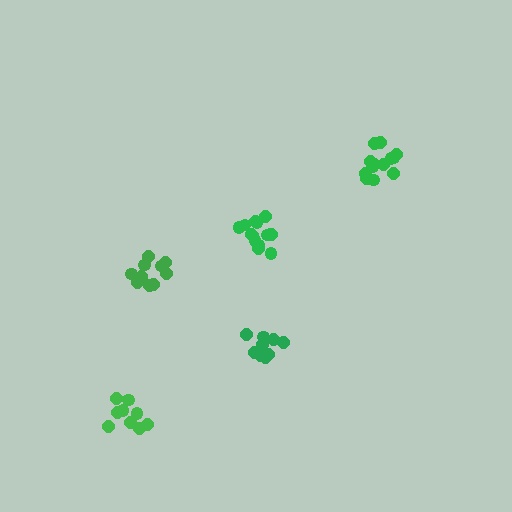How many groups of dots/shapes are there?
There are 5 groups.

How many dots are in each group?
Group 1: 13 dots, Group 2: 9 dots, Group 3: 9 dots, Group 4: 10 dots, Group 5: 14 dots (55 total).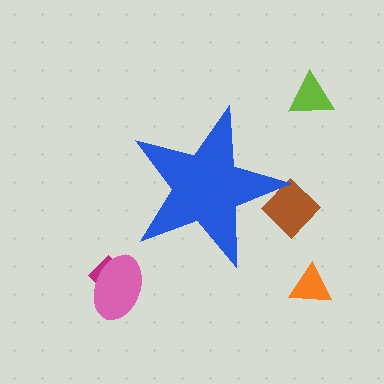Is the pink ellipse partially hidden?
No, the pink ellipse is fully visible.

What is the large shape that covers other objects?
A blue star.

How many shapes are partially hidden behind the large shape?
1 shape is partially hidden.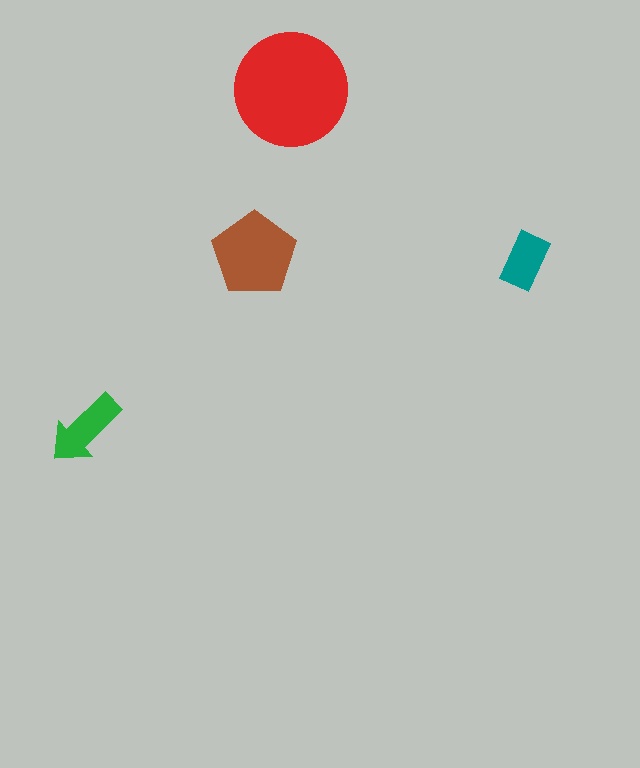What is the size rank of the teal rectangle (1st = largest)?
4th.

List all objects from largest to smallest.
The red circle, the brown pentagon, the green arrow, the teal rectangle.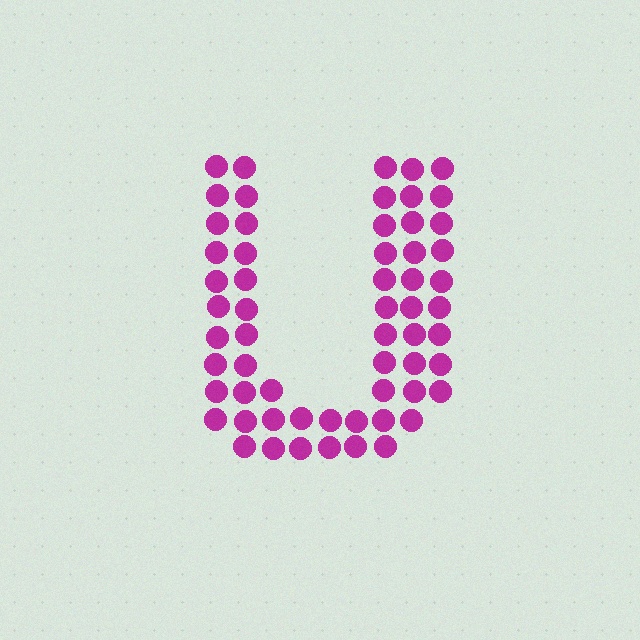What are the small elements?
The small elements are circles.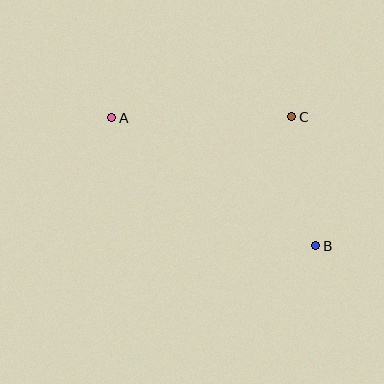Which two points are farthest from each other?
Points A and B are farthest from each other.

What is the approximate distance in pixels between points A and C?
The distance between A and C is approximately 180 pixels.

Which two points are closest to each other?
Points B and C are closest to each other.